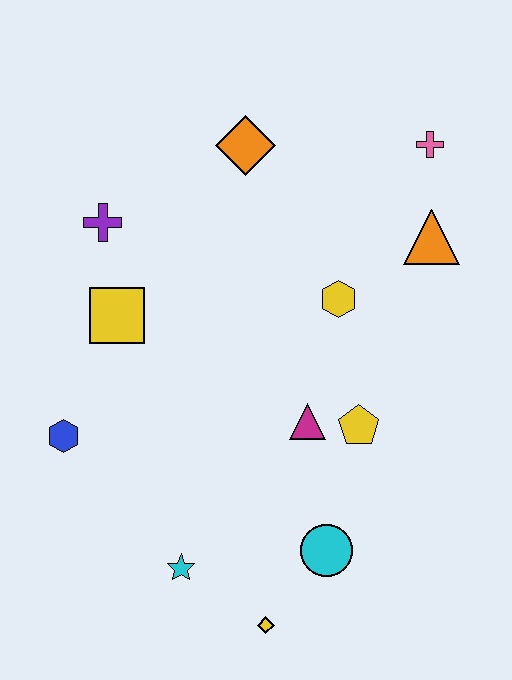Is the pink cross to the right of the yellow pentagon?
Yes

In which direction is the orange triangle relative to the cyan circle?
The orange triangle is above the cyan circle.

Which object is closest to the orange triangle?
The pink cross is closest to the orange triangle.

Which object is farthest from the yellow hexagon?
The yellow diamond is farthest from the yellow hexagon.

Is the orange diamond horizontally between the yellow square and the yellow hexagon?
Yes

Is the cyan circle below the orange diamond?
Yes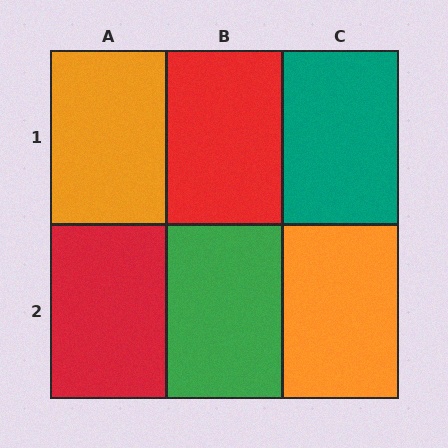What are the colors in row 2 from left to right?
Red, green, orange.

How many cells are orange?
2 cells are orange.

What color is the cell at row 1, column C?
Teal.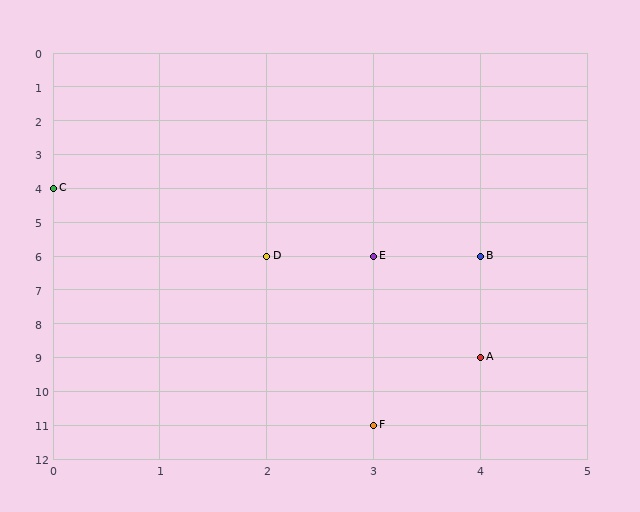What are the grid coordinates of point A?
Point A is at grid coordinates (4, 9).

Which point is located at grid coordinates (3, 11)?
Point F is at (3, 11).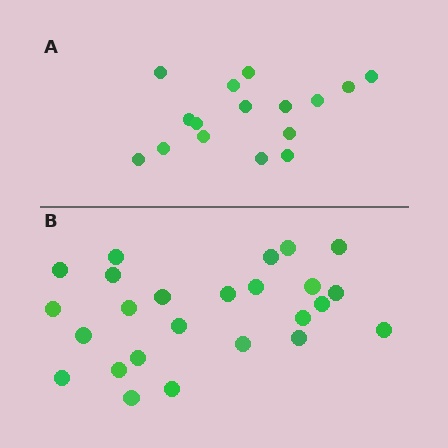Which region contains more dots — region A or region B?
Region B (the bottom region) has more dots.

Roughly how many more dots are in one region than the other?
Region B has roughly 8 or so more dots than region A.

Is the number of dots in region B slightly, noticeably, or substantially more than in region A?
Region B has substantially more. The ratio is roughly 1.6 to 1.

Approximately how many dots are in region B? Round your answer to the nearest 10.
About 20 dots. (The exact count is 25, which rounds to 20.)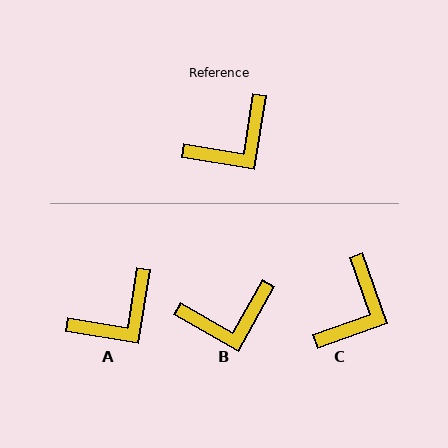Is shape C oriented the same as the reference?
No, it is off by about 29 degrees.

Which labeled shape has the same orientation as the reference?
A.